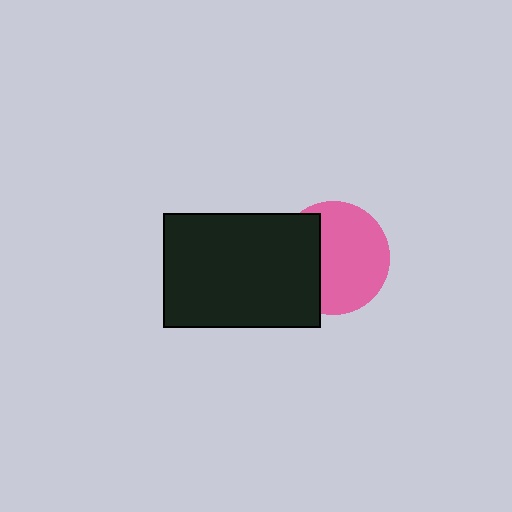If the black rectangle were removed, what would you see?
You would see the complete pink circle.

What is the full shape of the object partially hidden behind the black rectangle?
The partially hidden object is a pink circle.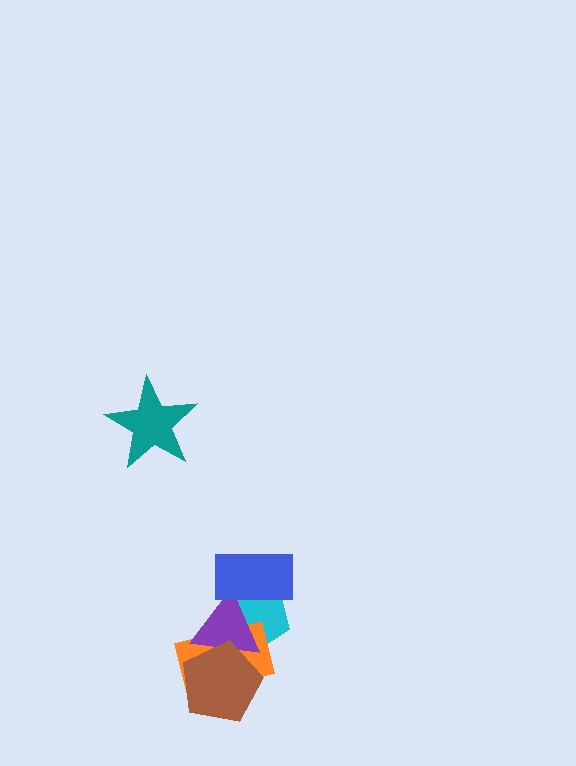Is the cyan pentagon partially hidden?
Yes, it is partially covered by another shape.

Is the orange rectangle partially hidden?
Yes, it is partially covered by another shape.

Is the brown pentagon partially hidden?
No, no other shape covers it.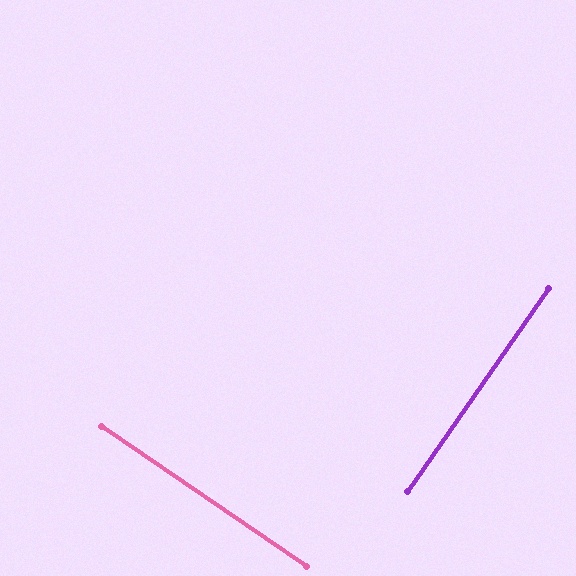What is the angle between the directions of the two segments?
Approximately 90 degrees.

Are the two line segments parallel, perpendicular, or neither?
Perpendicular — they meet at approximately 90°.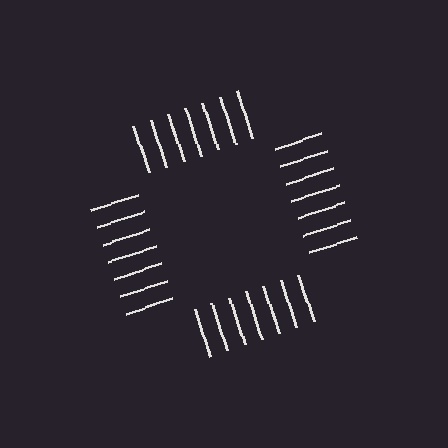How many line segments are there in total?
28 — 7 along each of the 4 edges.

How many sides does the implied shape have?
4 sides — the line-ends trace a square.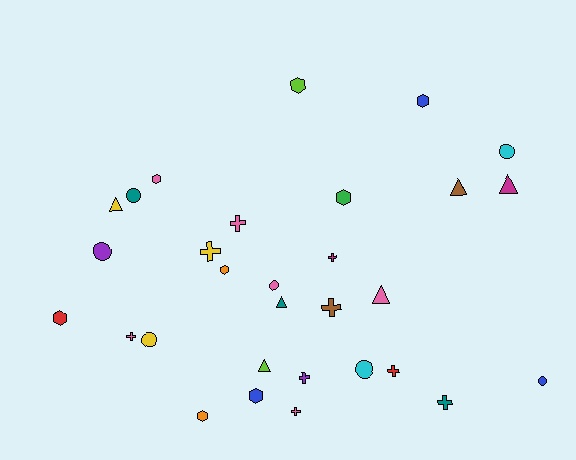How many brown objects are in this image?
There are 2 brown objects.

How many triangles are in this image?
There are 6 triangles.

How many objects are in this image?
There are 30 objects.